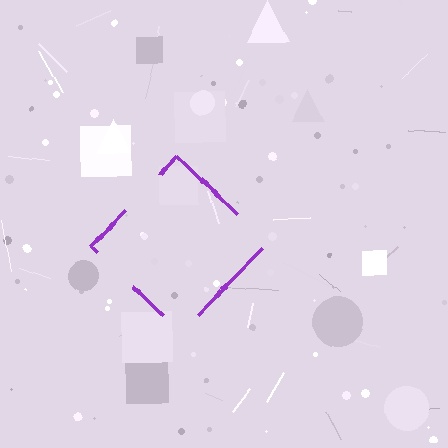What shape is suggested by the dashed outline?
The dashed outline suggests a diamond.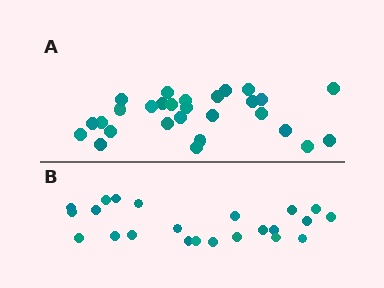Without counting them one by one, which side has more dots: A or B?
Region A (the top region) has more dots.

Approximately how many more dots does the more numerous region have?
Region A has about 5 more dots than region B.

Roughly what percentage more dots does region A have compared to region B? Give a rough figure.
About 20% more.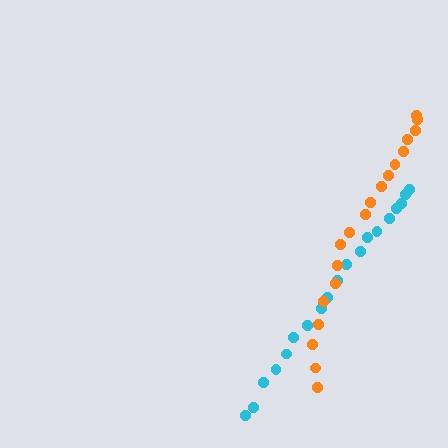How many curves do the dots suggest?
There are 2 distinct paths.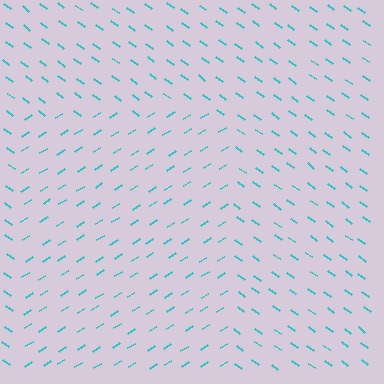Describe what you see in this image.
The image is filled with small cyan line segments. A rectangle region in the image has lines oriented differently from the surrounding lines, creating a visible texture boundary.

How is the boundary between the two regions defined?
The boundary is defined purely by a change in line orientation (approximately 68 degrees difference). All lines are the same color and thickness.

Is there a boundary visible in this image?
Yes, there is a texture boundary formed by a change in line orientation.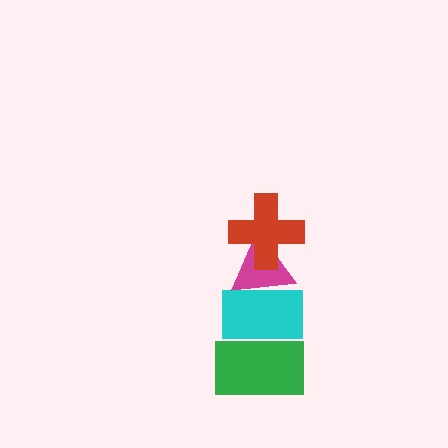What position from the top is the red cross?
The red cross is 1st from the top.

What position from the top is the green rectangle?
The green rectangle is 4th from the top.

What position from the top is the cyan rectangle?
The cyan rectangle is 3rd from the top.